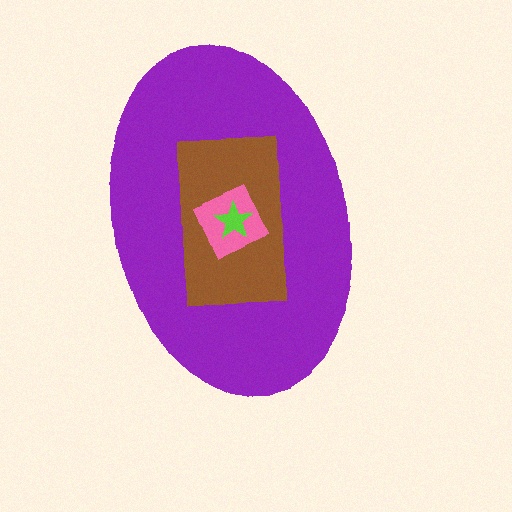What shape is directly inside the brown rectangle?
The pink diamond.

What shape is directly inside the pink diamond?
The lime star.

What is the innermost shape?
The lime star.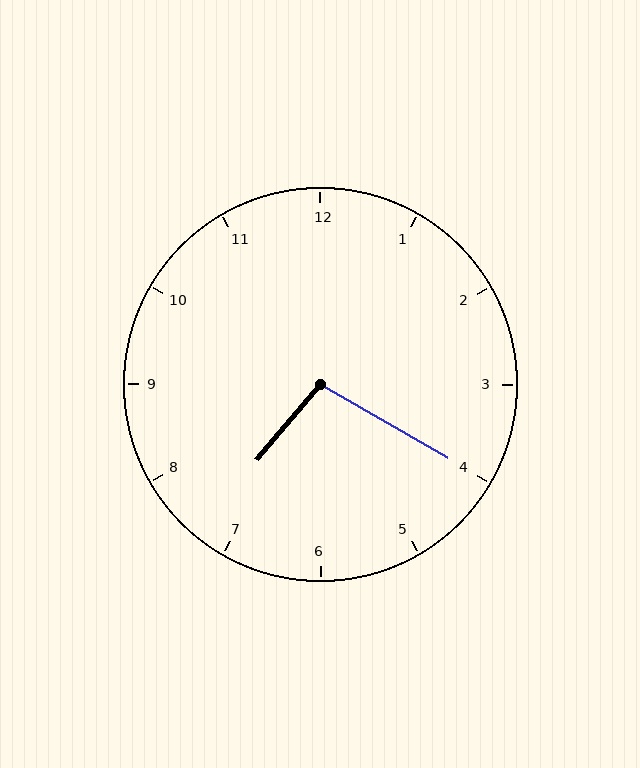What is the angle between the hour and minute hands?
Approximately 100 degrees.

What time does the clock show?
7:20.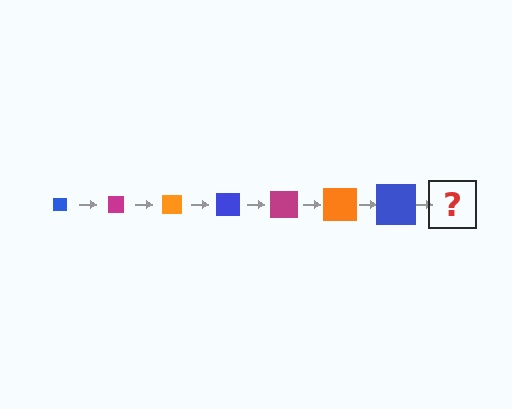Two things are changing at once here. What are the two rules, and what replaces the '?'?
The two rules are that the square grows larger each step and the color cycles through blue, magenta, and orange. The '?' should be a magenta square, larger than the previous one.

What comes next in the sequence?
The next element should be a magenta square, larger than the previous one.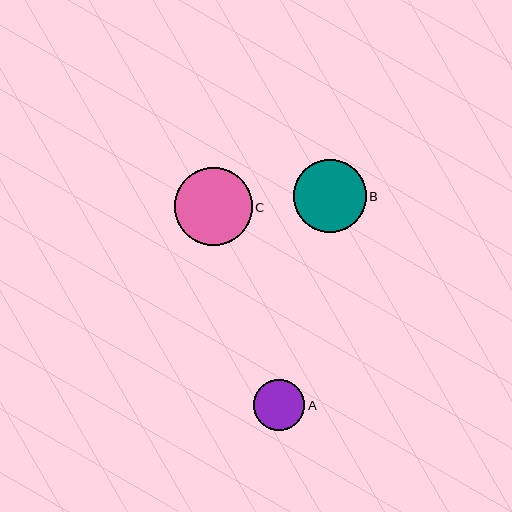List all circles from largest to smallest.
From largest to smallest: C, B, A.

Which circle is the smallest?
Circle A is the smallest with a size of approximately 51 pixels.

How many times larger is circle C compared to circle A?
Circle C is approximately 1.5 times the size of circle A.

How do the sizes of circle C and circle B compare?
Circle C and circle B are approximately the same size.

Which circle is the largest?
Circle C is the largest with a size of approximately 78 pixels.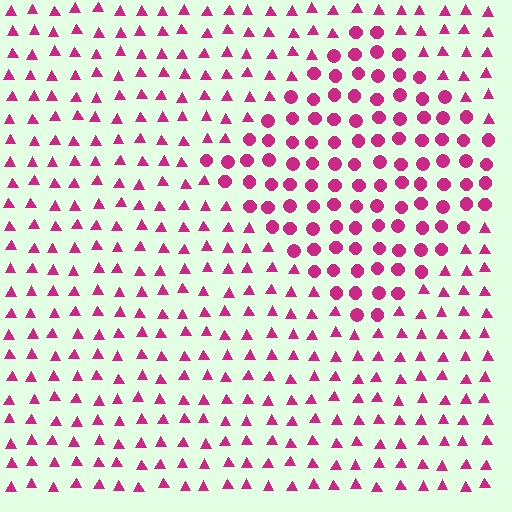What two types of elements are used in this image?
The image uses circles inside the diamond region and triangles outside it.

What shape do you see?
I see a diamond.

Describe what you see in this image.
The image is filled with small magenta elements arranged in a uniform grid. A diamond-shaped region contains circles, while the surrounding area contains triangles. The boundary is defined purely by the change in element shape.